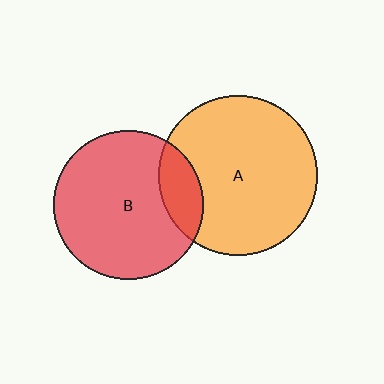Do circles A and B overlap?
Yes.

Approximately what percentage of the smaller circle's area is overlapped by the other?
Approximately 15%.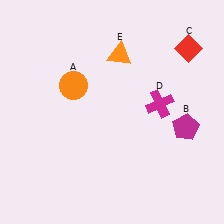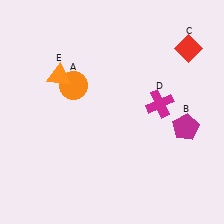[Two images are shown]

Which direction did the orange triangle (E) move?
The orange triangle (E) moved left.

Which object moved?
The orange triangle (E) moved left.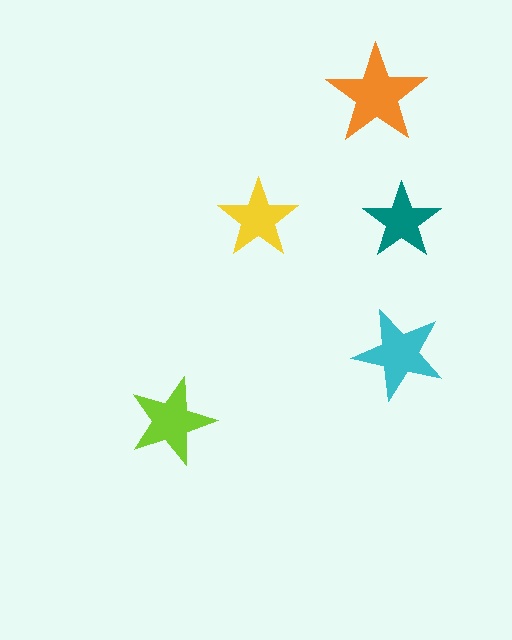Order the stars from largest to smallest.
the orange one, the cyan one, the lime one, the yellow one, the teal one.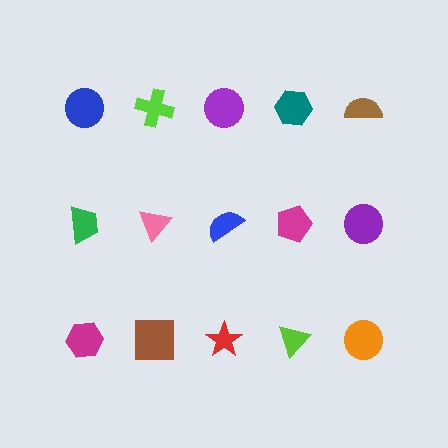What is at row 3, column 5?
An orange circle.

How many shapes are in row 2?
5 shapes.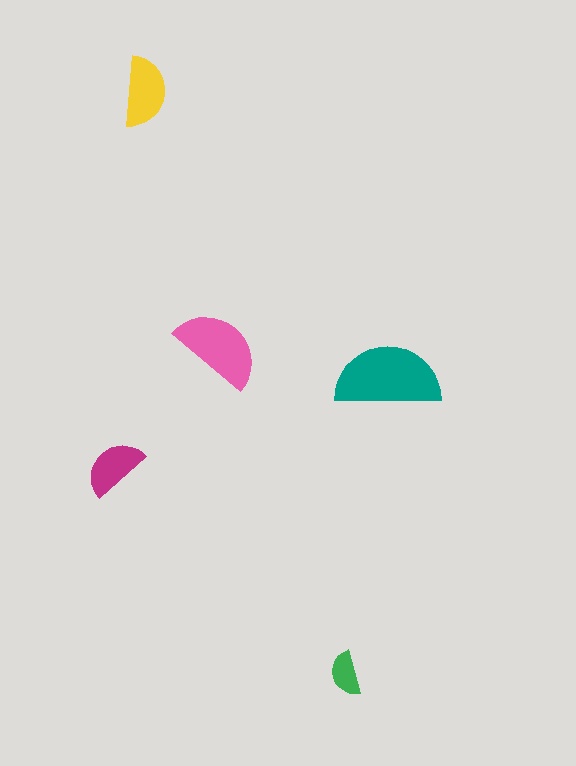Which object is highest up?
The yellow semicircle is topmost.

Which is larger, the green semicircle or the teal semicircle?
The teal one.